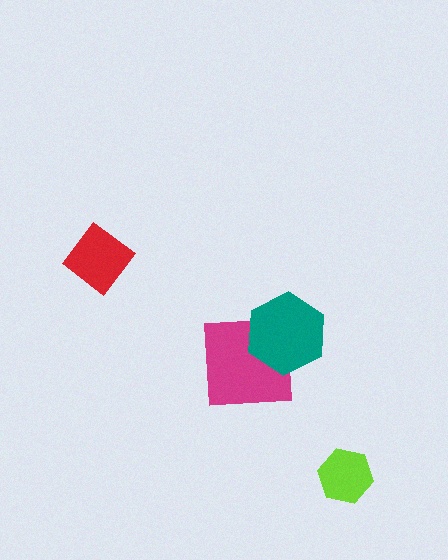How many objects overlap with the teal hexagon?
1 object overlaps with the teal hexagon.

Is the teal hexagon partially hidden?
No, no other shape covers it.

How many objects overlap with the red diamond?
0 objects overlap with the red diamond.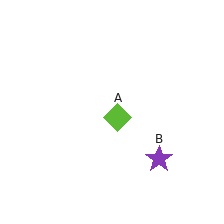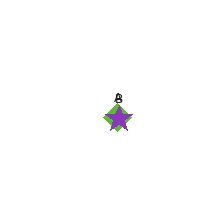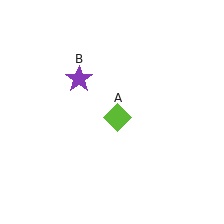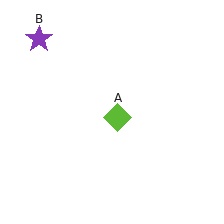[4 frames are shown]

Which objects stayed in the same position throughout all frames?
Lime diamond (object A) remained stationary.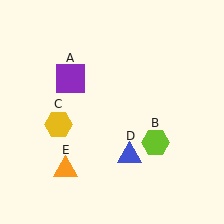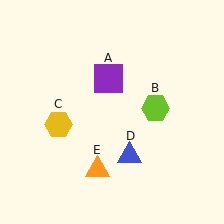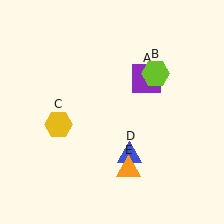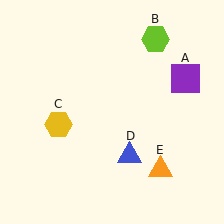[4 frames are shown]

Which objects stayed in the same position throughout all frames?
Yellow hexagon (object C) and blue triangle (object D) remained stationary.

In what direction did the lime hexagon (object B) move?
The lime hexagon (object B) moved up.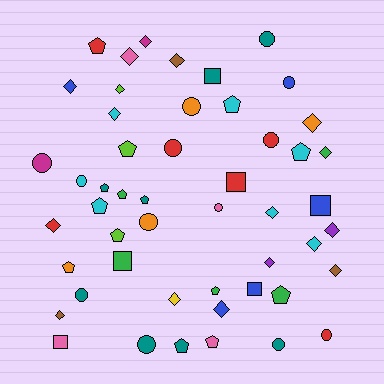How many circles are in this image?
There are 13 circles.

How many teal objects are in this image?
There are 8 teal objects.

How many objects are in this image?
There are 50 objects.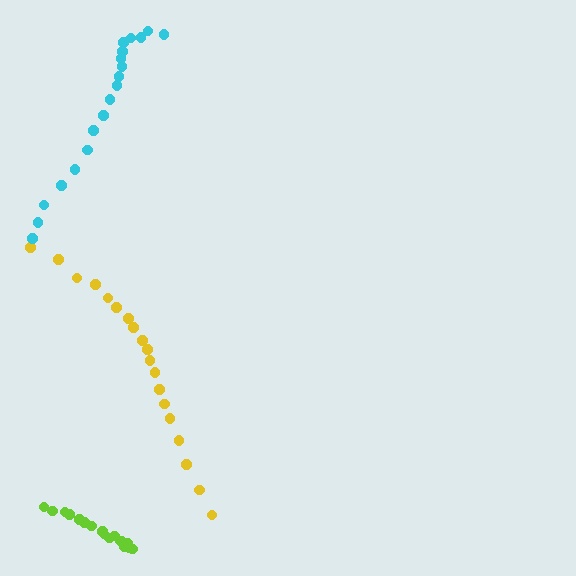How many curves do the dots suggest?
There are 3 distinct paths.